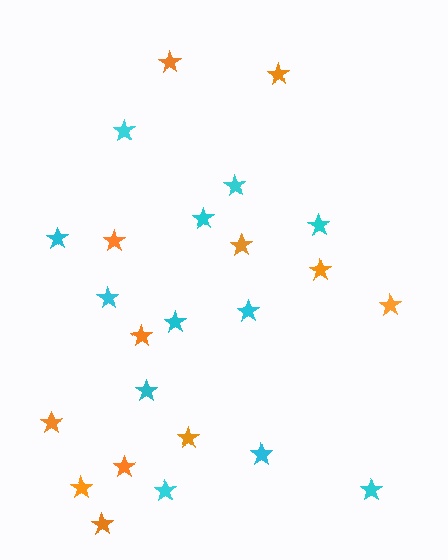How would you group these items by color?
There are 2 groups: one group of orange stars (12) and one group of cyan stars (12).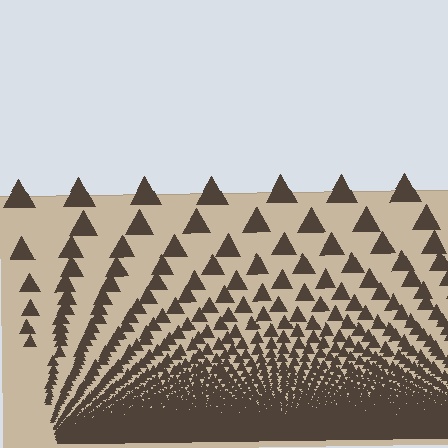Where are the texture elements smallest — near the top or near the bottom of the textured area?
Near the bottom.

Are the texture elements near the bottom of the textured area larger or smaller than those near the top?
Smaller. The gradient is inverted — elements near the bottom are smaller and denser.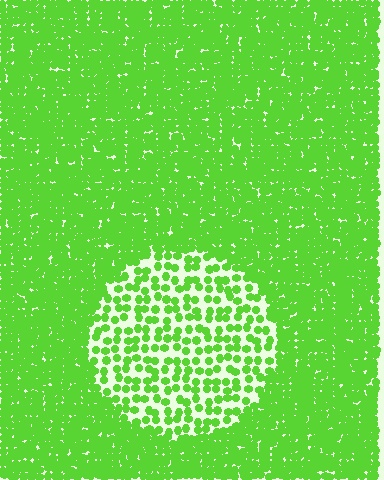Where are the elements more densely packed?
The elements are more densely packed outside the circle boundary.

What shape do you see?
I see a circle.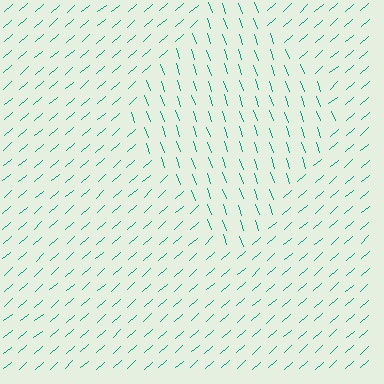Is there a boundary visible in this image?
Yes, there is a texture boundary formed by a change in line orientation.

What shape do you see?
I see a diamond.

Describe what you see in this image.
The image is filled with small teal line segments. A diamond region in the image has lines oriented differently from the surrounding lines, creating a visible texture boundary.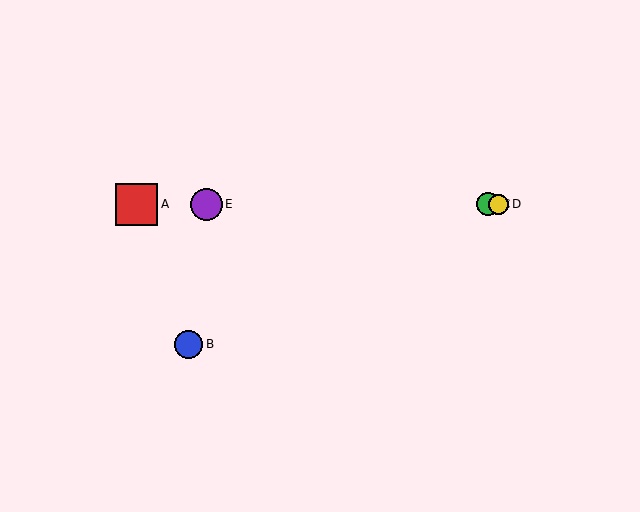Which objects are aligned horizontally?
Objects A, C, D, E are aligned horizontally.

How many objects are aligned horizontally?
4 objects (A, C, D, E) are aligned horizontally.